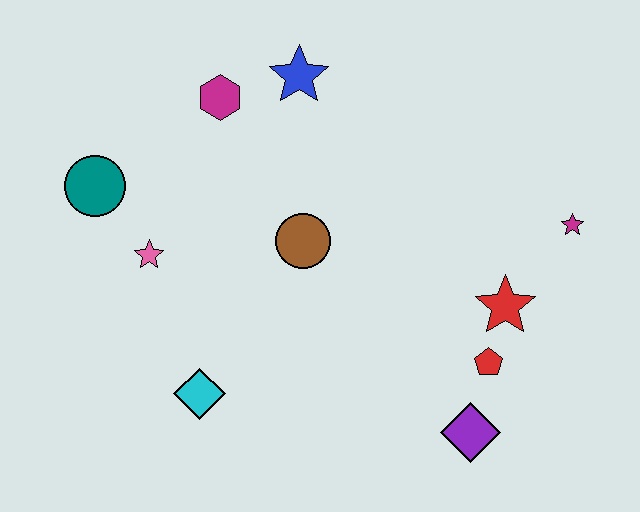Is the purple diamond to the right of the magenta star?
No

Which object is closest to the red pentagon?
The red star is closest to the red pentagon.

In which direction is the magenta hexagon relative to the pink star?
The magenta hexagon is above the pink star.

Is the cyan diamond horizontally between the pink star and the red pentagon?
Yes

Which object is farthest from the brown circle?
The magenta star is farthest from the brown circle.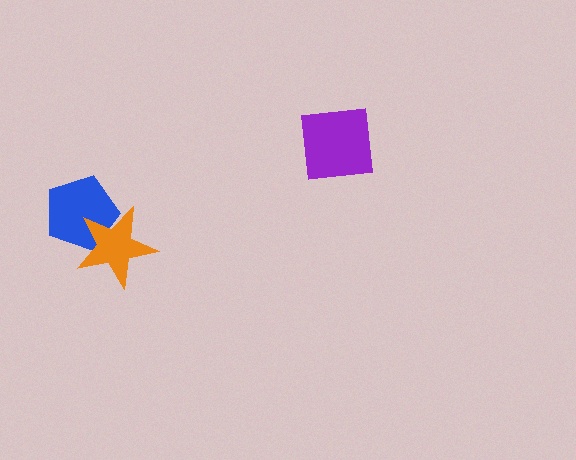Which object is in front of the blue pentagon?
The orange star is in front of the blue pentagon.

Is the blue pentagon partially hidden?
Yes, it is partially covered by another shape.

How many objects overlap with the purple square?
0 objects overlap with the purple square.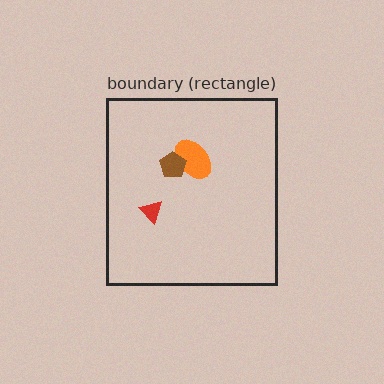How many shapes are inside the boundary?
3 inside, 0 outside.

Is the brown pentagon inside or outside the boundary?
Inside.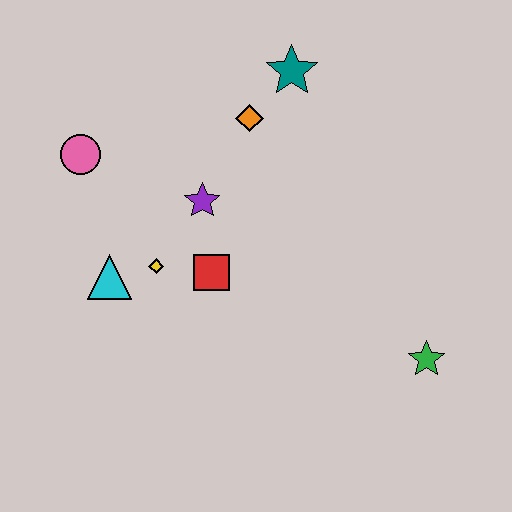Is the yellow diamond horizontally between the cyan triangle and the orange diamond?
Yes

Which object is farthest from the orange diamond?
The green star is farthest from the orange diamond.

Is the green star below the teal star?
Yes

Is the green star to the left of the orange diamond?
No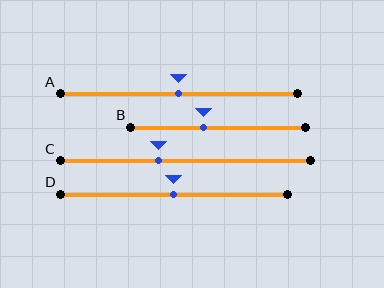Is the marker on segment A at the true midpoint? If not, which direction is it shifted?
Yes, the marker on segment A is at the true midpoint.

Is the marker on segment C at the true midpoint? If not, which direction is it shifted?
No, the marker on segment C is shifted to the left by about 11% of the segment length.